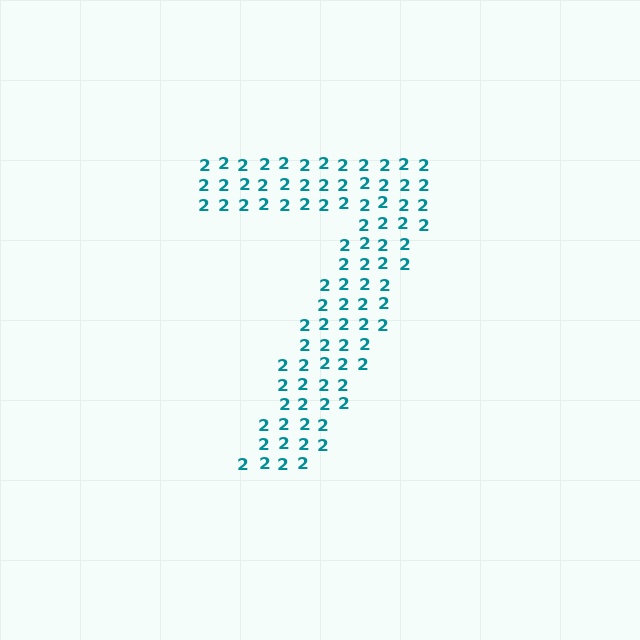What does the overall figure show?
The overall figure shows the digit 7.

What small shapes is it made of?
It is made of small digit 2's.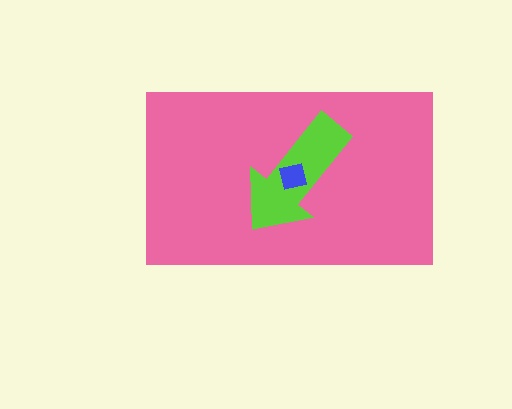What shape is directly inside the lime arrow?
The blue square.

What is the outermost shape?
The pink rectangle.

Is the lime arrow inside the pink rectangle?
Yes.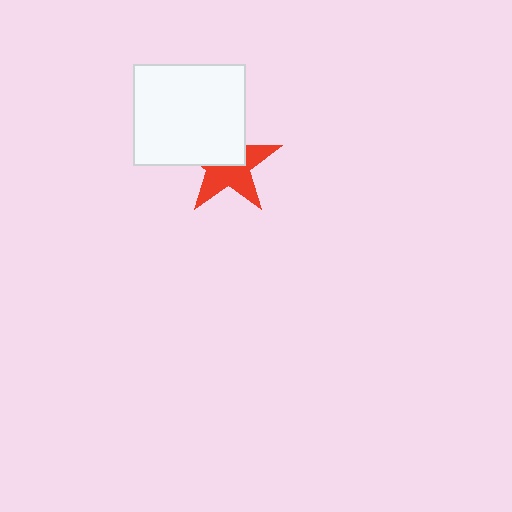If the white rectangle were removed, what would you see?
You would see the complete red star.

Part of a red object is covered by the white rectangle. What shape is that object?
It is a star.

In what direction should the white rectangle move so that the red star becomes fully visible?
The white rectangle should move toward the upper-left. That is the shortest direction to clear the overlap and leave the red star fully visible.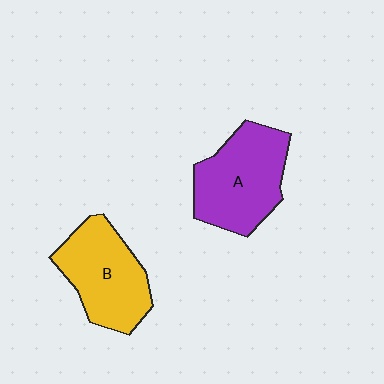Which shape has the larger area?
Shape A (purple).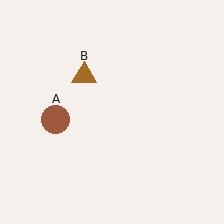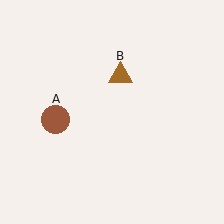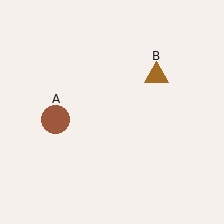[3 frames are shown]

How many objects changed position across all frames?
1 object changed position: brown triangle (object B).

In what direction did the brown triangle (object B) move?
The brown triangle (object B) moved right.